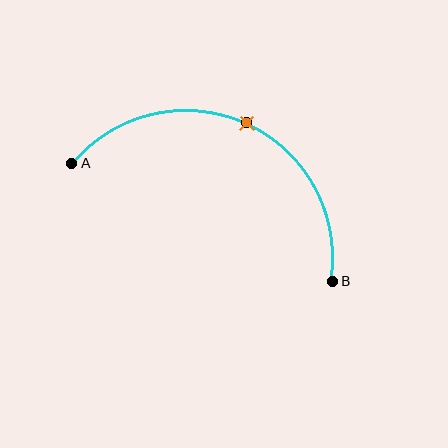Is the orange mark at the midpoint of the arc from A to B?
Yes. The orange mark lies on the arc at equal arc-length from both A and B — it is the arc midpoint.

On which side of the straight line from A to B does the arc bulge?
The arc bulges above the straight line connecting A and B.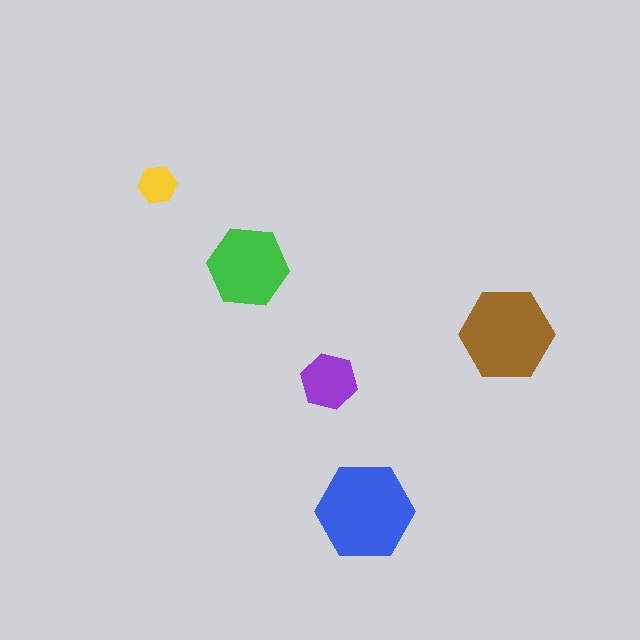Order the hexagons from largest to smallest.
the blue one, the brown one, the green one, the purple one, the yellow one.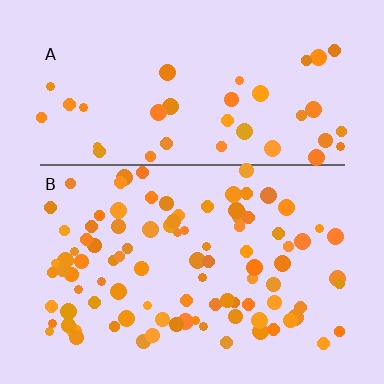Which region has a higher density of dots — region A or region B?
B (the bottom).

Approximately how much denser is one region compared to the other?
Approximately 2.5× — region B over region A.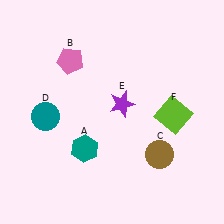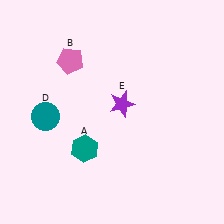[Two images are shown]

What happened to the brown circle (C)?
The brown circle (C) was removed in Image 2. It was in the bottom-right area of Image 1.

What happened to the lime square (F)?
The lime square (F) was removed in Image 2. It was in the bottom-right area of Image 1.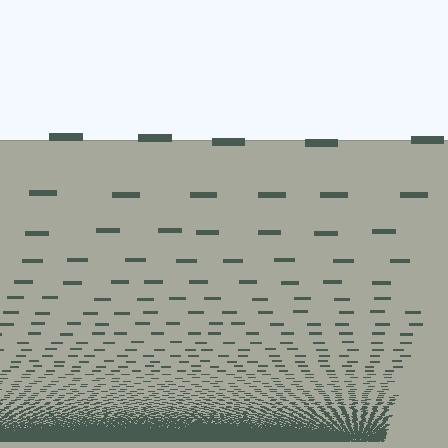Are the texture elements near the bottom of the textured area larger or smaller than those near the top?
Smaller. The gradient is inverted — elements near the bottom are smaller and denser.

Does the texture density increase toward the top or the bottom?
Density increases toward the bottom.